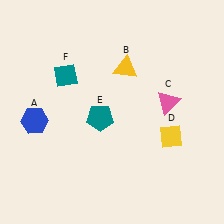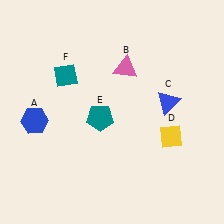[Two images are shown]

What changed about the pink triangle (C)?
In Image 1, C is pink. In Image 2, it changed to blue.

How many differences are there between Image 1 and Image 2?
There are 2 differences between the two images.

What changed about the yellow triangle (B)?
In Image 1, B is yellow. In Image 2, it changed to pink.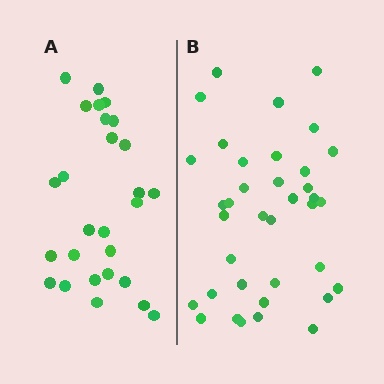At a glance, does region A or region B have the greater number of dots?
Region B (the right region) has more dots.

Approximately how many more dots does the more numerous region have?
Region B has roughly 10 or so more dots than region A.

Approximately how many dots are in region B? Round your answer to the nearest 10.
About 40 dots. (The exact count is 37, which rounds to 40.)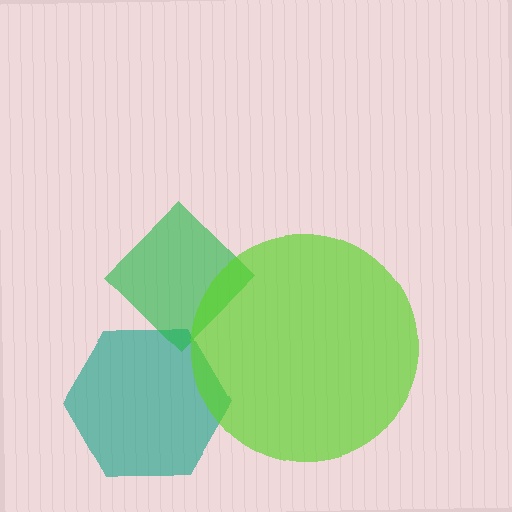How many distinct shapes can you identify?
There are 3 distinct shapes: a teal hexagon, a green diamond, a lime circle.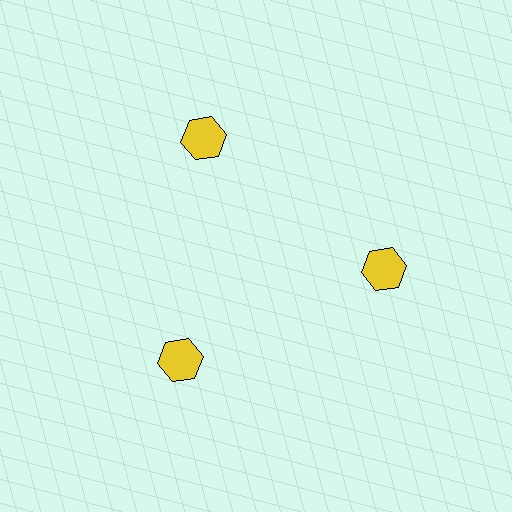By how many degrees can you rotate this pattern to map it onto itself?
The pattern maps onto itself every 120 degrees of rotation.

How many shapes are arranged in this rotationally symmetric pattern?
There are 3 shapes, arranged in 3 groups of 1.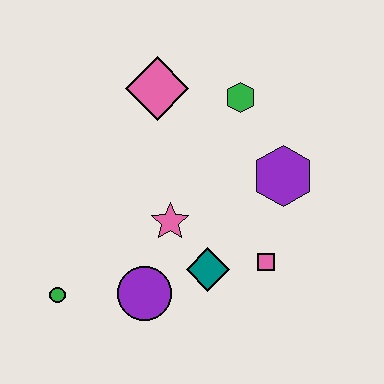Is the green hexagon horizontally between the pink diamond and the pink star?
No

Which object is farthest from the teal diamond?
The pink diamond is farthest from the teal diamond.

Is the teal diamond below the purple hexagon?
Yes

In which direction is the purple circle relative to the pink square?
The purple circle is to the left of the pink square.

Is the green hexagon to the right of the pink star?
Yes